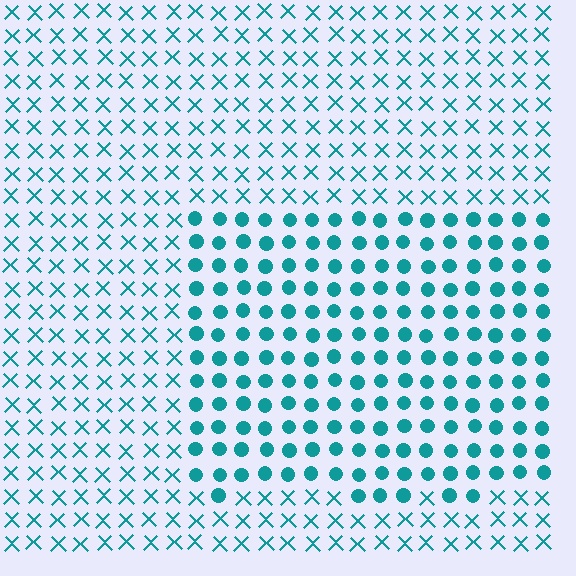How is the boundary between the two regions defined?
The boundary is defined by a change in element shape: circles inside vs. X marks outside. All elements share the same color and spacing.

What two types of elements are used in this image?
The image uses circles inside the rectangle region and X marks outside it.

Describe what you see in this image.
The image is filled with small teal elements arranged in a uniform grid. A rectangle-shaped region contains circles, while the surrounding area contains X marks. The boundary is defined purely by the change in element shape.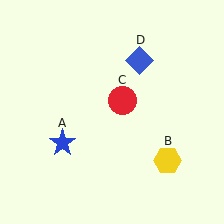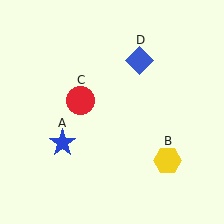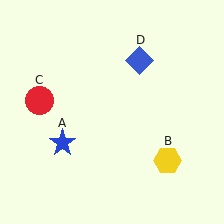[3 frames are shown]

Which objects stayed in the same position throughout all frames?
Blue star (object A) and yellow hexagon (object B) and blue diamond (object D) remained stationary.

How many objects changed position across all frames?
1 object changed position: red circle (object C).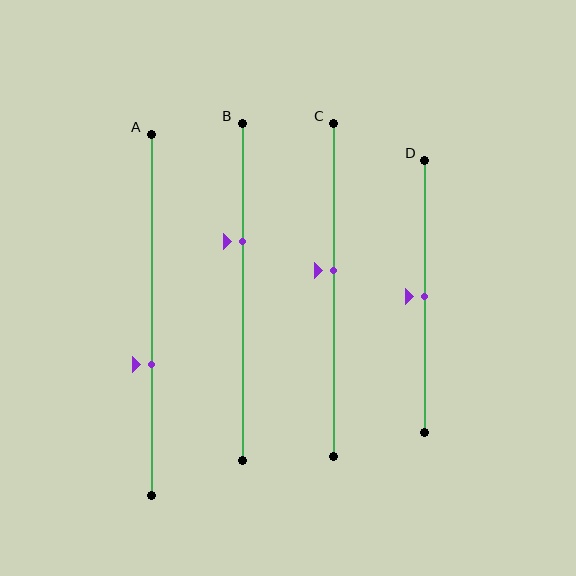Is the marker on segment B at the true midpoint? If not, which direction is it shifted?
No, the marker on segment B is shifted upward by about 15% of the segment length.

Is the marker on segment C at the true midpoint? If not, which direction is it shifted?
No, the marker on segment C is shifted upward by about 6% of the segment length.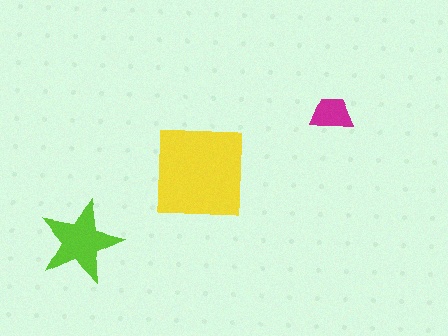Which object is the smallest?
The magenta trapezoid.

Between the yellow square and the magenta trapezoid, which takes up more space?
The yellow square.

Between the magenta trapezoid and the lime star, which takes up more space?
The lime star.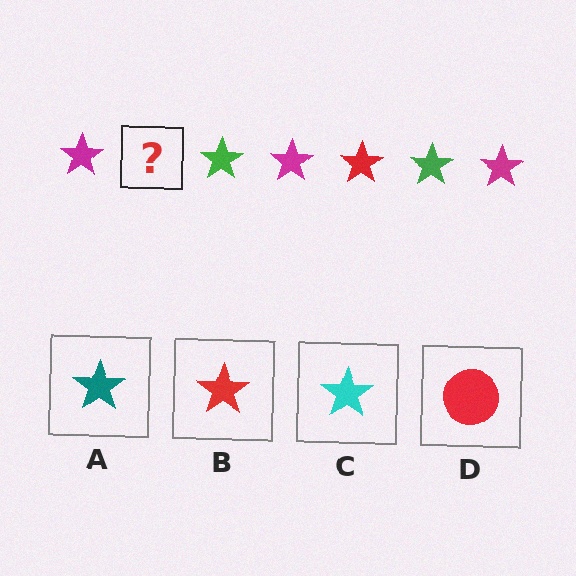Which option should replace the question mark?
Option B.